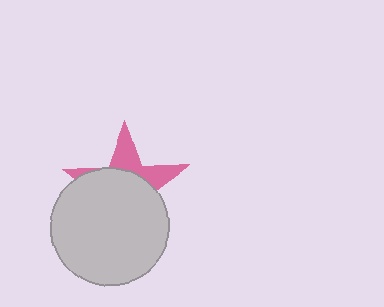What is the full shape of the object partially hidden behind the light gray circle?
The partially hidden object is a pink star.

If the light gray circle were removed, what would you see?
You would see the complete pink star.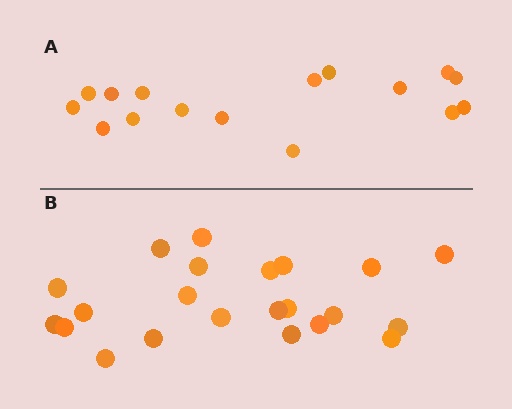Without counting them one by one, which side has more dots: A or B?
Region B (the bottom region) has more dots.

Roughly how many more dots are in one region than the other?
Region B has about 6 more dots than region A.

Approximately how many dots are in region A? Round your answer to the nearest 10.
About 20 dots. (The exact count is 16, which rounds to 20.)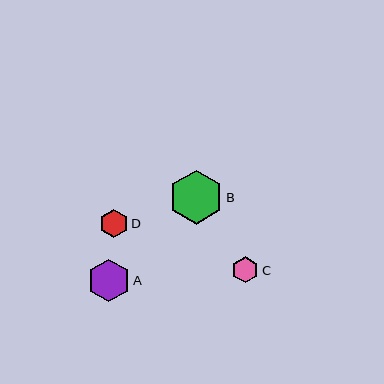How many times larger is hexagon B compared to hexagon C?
Hexagon B is approximately 2.0 times the size of hexagon C.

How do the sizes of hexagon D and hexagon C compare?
Hexagon D and hexagon C are approximately the same size.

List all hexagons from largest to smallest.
From largest to smallest: B, A, D, C.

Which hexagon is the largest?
Hexagon B is the largest with a size of approximately 54 pixels.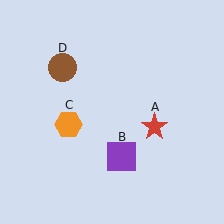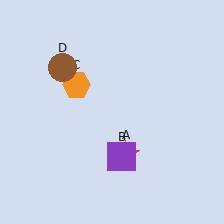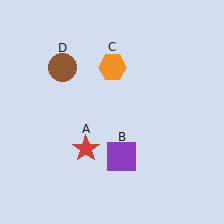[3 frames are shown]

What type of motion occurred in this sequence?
The red star (object A), orange hexagon (object C) rotated clockwise around the center of the scene.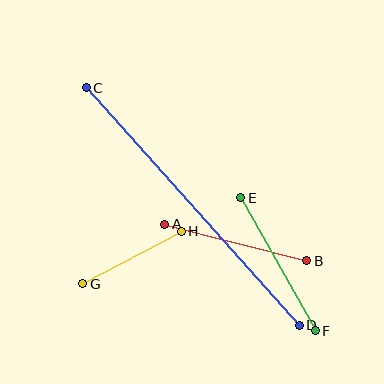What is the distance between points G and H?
The distance is approximately 112 pixels.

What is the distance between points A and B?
The distance is approximately 146 pixels.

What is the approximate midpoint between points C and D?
The midpoint is at approximately (193, 206) pixels.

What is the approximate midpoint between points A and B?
The midpoint is at approximately (236, 243) pixels.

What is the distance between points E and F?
The distance is approximately 153 pixels.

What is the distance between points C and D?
The distance is approximately 319 pixels.